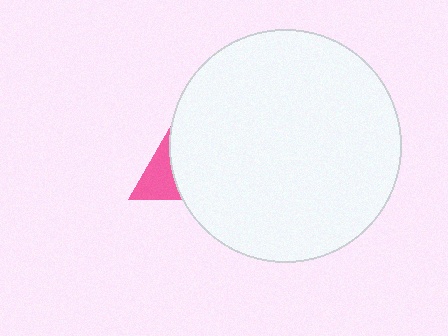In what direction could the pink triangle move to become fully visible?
The pink triangle could move left. That would shift it out from behind the white circle entirely.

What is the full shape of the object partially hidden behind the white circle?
The partially hidden object is a pink triangle.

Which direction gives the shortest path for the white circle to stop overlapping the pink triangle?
Moving right gives the shortest separation.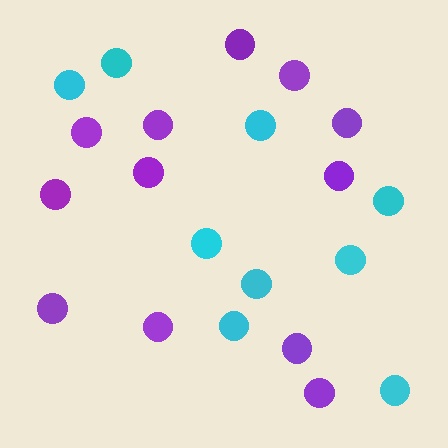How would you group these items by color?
There are 2 groups: one group of purple circles (12) and one group of cyan circles (9).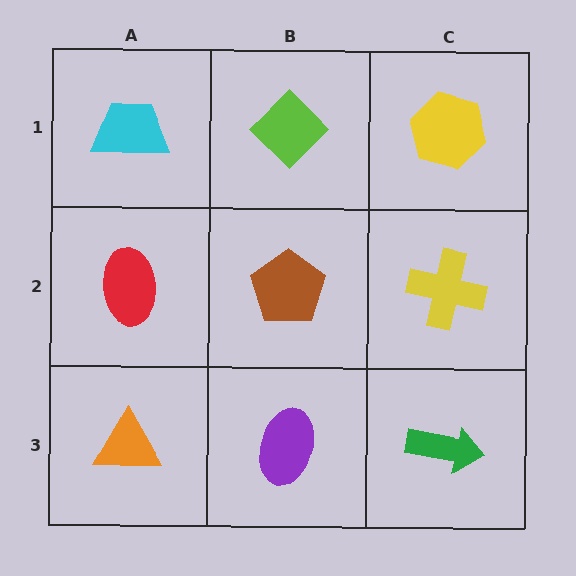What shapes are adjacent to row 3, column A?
A red ellipse (row 2, column A), a purple ellipse (row 3, column B).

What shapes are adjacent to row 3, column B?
A brown pentagon (row 2, column B), an orange triangle (row 3, column A), a green arrow (row 3, column C).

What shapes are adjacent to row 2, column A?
A cyan trapezoid (row 1, column A), an orange triangle (row 3, column A), a brown pentagon (row 2, column B).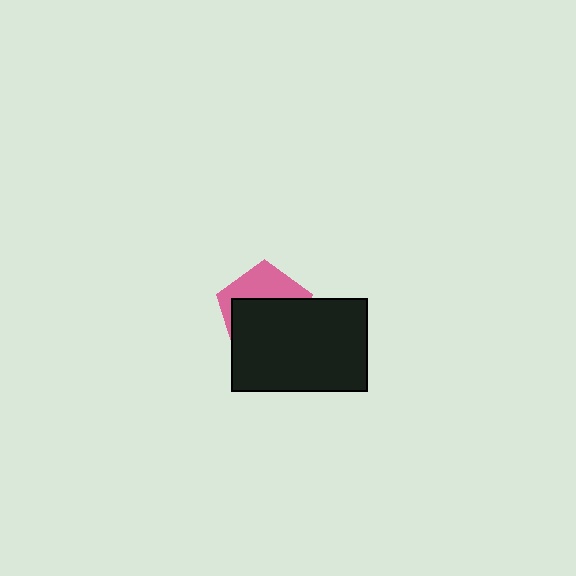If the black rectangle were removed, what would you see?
You would see the complete pink pentagon.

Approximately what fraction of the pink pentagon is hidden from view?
Roughly 62% of the pink pentagon is hidden behind the black rectangle.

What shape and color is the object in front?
The object in front is a black rectangle.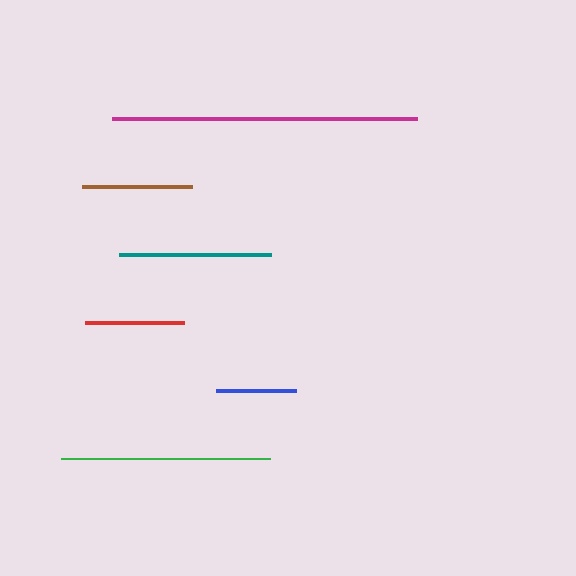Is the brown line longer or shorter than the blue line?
The brown line is longer than the blue line.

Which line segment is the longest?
The magenta line is the longest at approximately 305 pixels.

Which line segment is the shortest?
The blue line is the shortest at approximately 80 pixels.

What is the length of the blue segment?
The blue segment is approximately 80 pixels long.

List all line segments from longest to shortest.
From longest to shortest: magenta, green, teal, brown, red, blue.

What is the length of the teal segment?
The teal segment is approximately 152 pixels long.